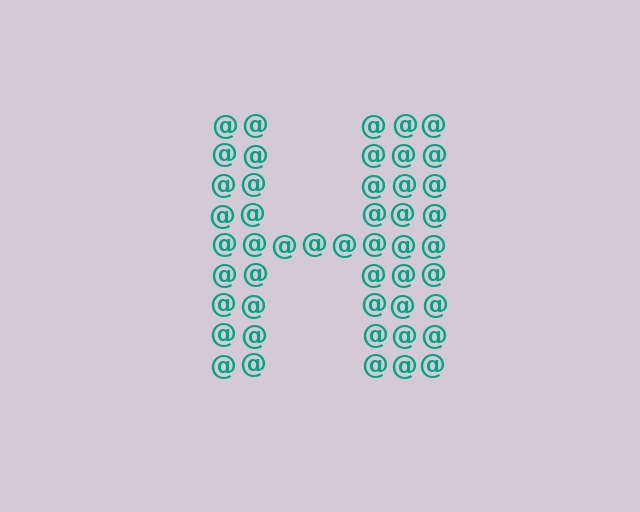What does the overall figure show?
The overall figure shows the letter H.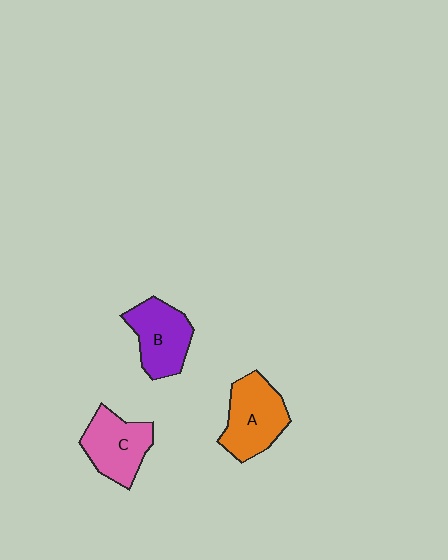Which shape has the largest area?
Shape A (orange).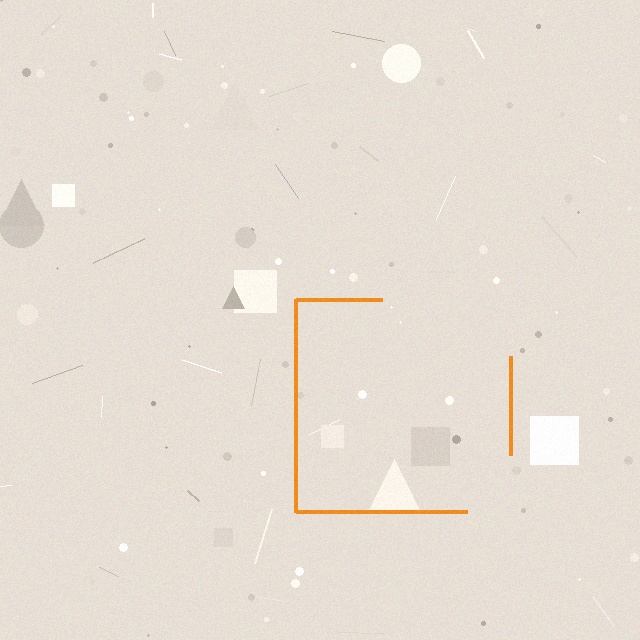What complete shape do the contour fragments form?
The contour fragments form a square.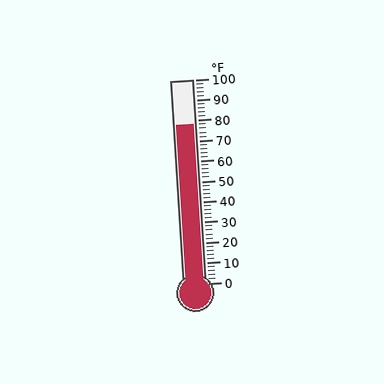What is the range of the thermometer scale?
The thermometer scale ranges from 0°F to 100°F.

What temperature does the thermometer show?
The thermometer shows approximately 78°F.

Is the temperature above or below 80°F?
The temperature is below 80°F.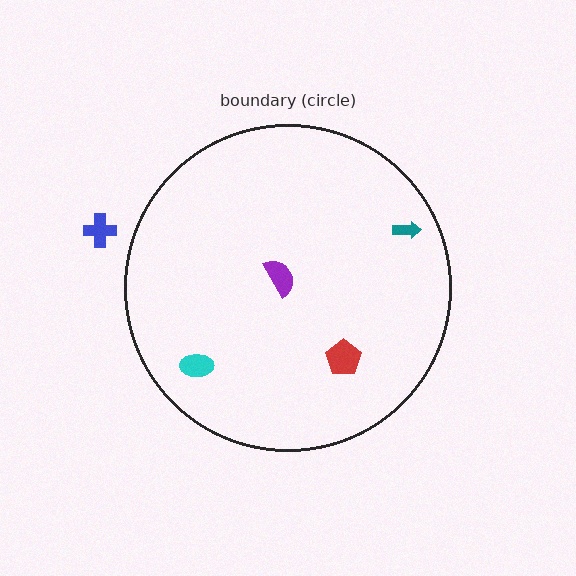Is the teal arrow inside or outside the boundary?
Inside.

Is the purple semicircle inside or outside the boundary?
Inside.